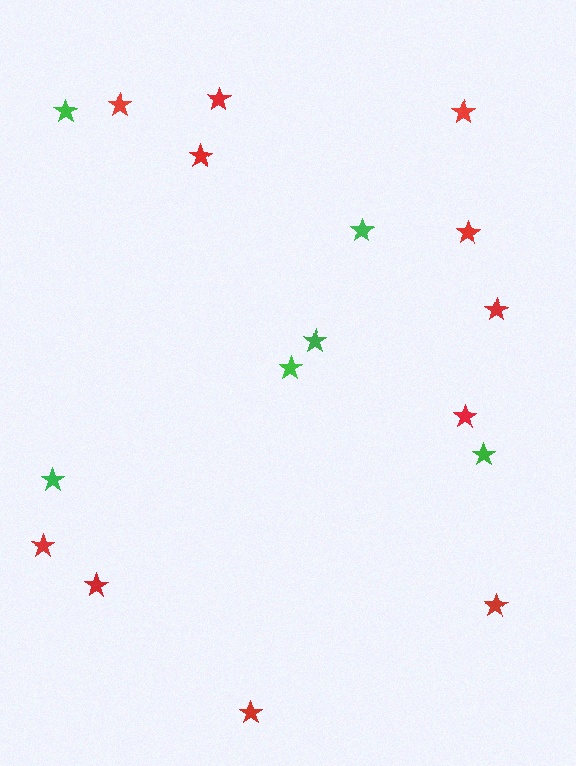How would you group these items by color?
There are 2 groups: one group of red stars (11) and one group of green stars (6).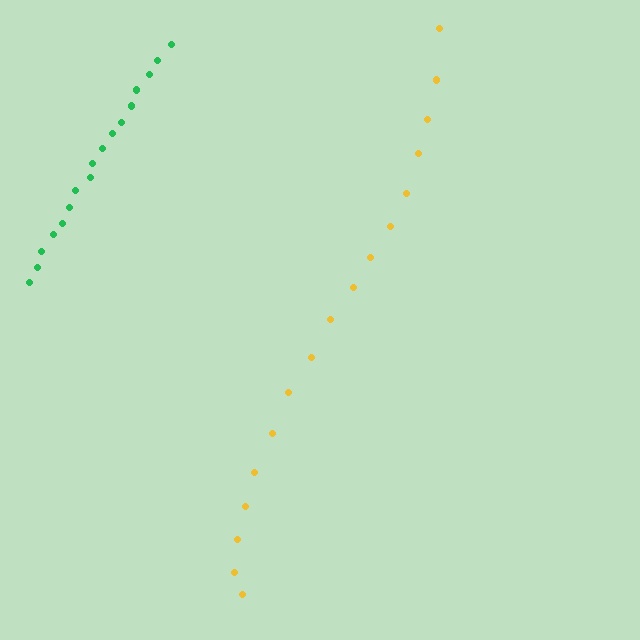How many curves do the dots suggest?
There are 2 distinct paths.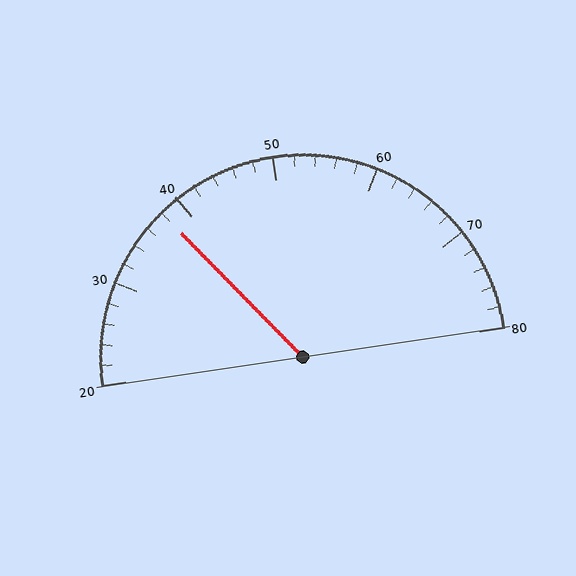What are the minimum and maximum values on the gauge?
The gauge ranges from 20 to 80.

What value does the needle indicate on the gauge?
The needle indicates approximately 38.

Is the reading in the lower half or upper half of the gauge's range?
The reading is in the lower half of the range (20 to 80).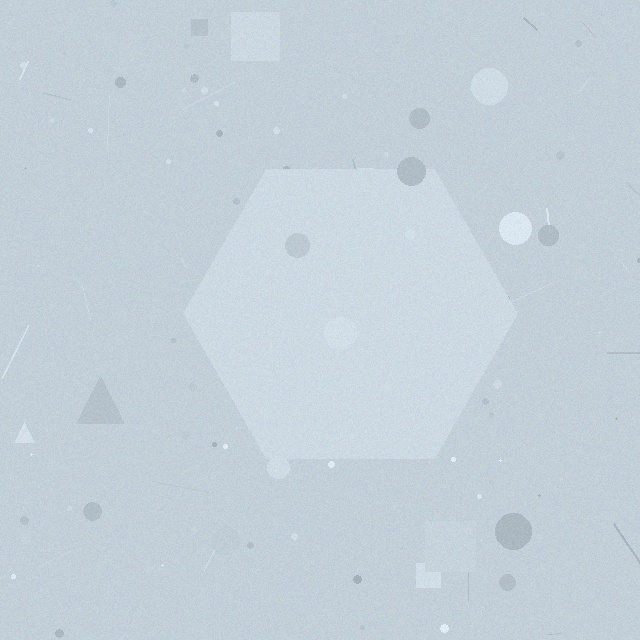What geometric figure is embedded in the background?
A hexagon is embedded in the background.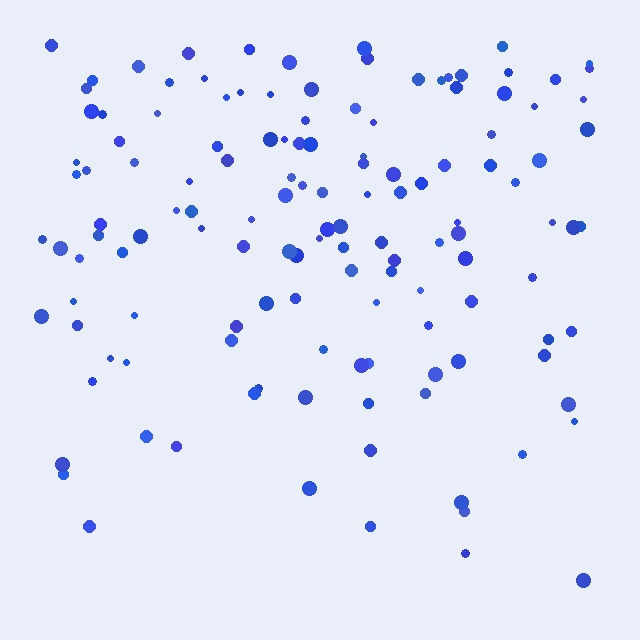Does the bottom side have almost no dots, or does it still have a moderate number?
Still a moderate number, just noticeably fewer than the top.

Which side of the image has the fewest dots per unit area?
The bottom.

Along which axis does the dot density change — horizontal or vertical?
Vertical.